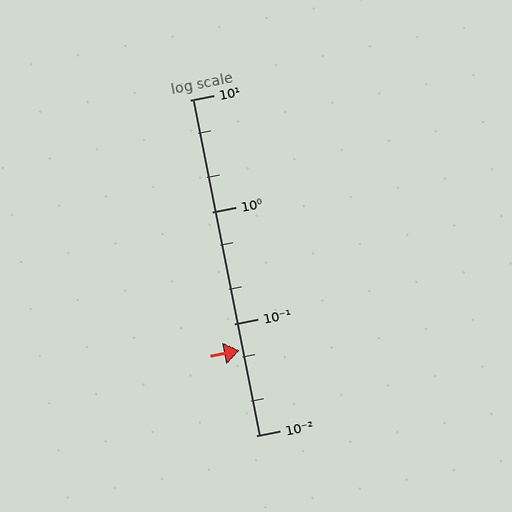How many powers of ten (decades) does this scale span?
The scale spans 3 decades, from 0.01 to 10.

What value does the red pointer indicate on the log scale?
The pointer indicates approximately 0.057.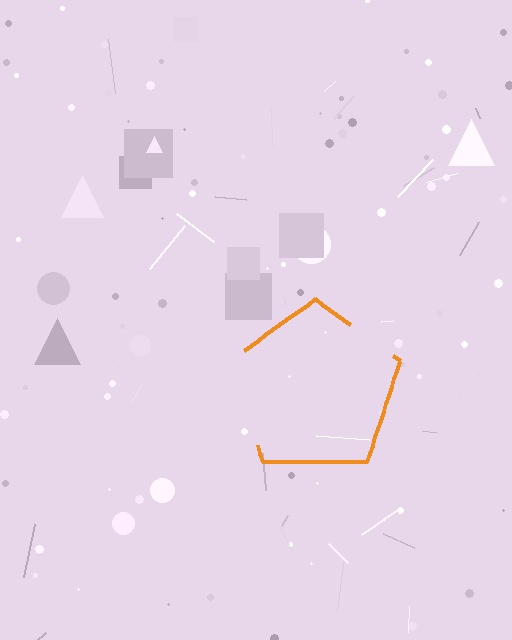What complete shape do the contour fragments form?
The contour fragments form a pentagon.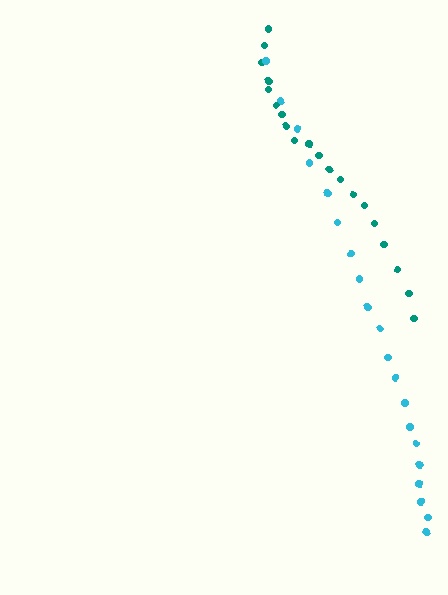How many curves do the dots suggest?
There are 2 distinct paths.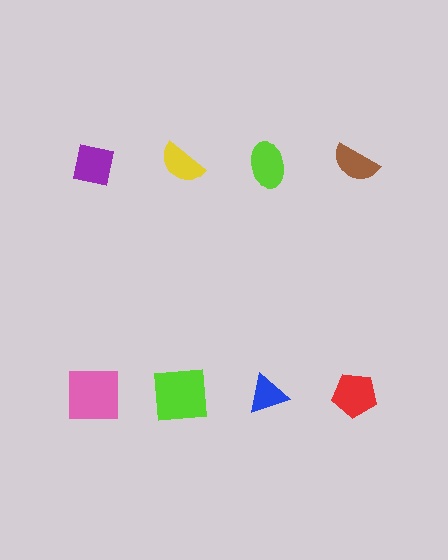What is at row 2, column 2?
A lime square.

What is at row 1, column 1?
A purple square.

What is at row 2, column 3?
A blue triangle.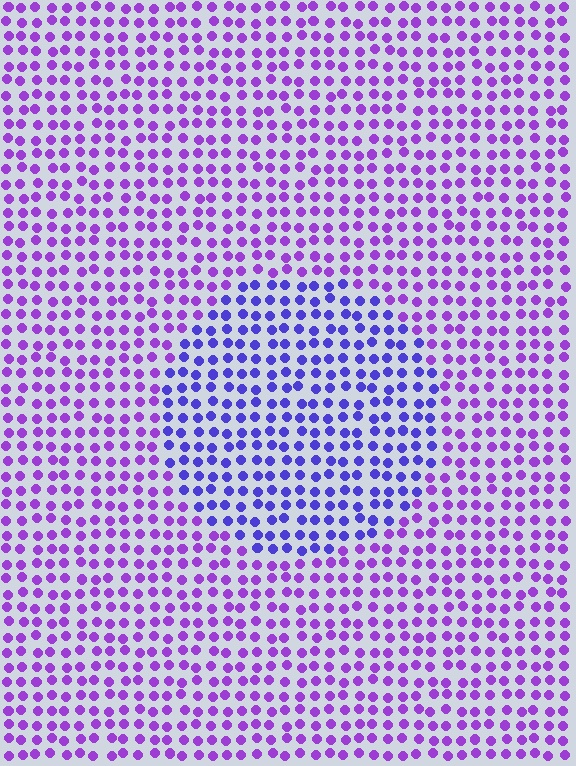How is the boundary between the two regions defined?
The boundary is defined purely by a slight shift in hue (about 31 degrees). Spacing, size, and orientation are identical on both sides.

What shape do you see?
I see a circle.